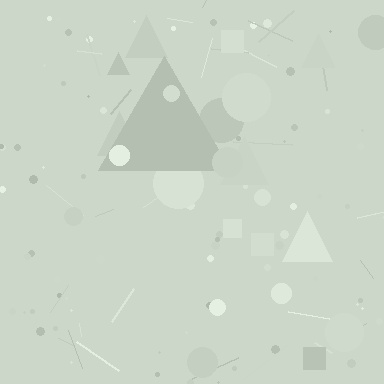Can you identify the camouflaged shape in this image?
The camouflaged shape is a triangle.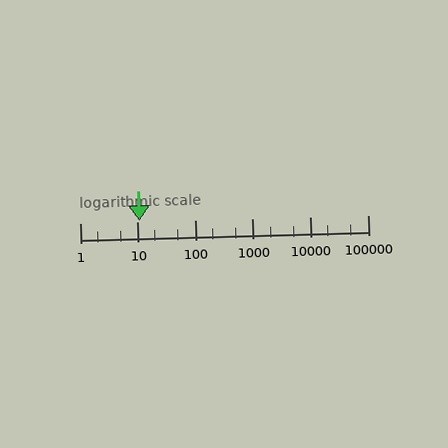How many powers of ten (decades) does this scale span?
The scale spans 5 decades, from 1 to 100000.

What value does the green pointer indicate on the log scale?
The pointer indicates approximately 11.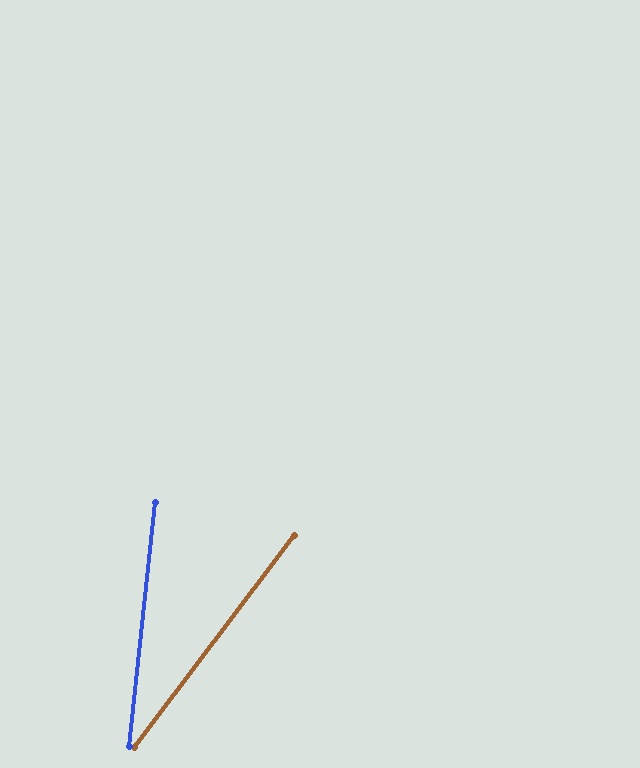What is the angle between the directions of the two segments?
Approximately 31 degrees.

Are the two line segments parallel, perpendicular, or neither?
Neither parallel nor perpendicular — they differ by about 31°.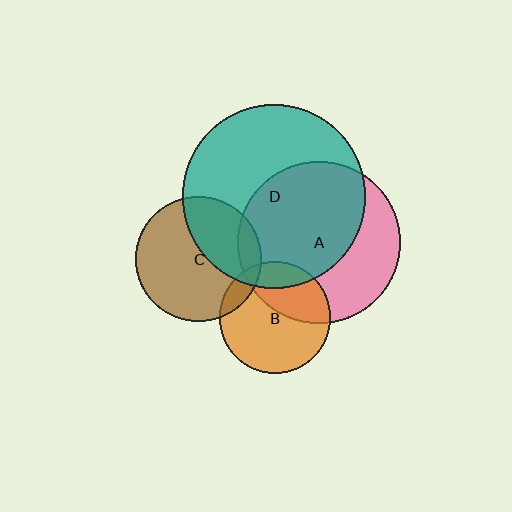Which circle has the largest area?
Circle D (teal).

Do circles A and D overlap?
Yes.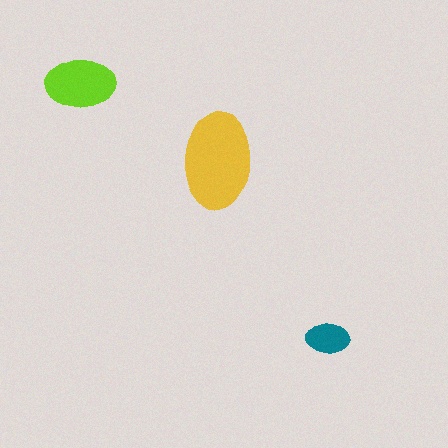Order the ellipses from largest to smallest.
the yellow one, the lime one, the teal one.